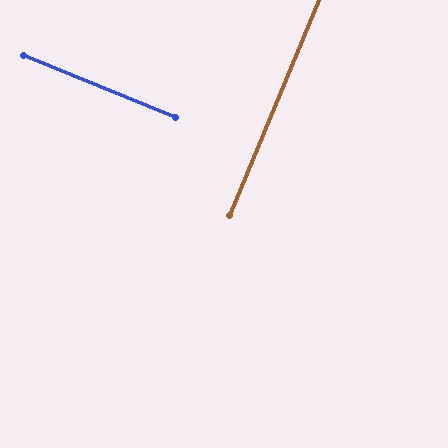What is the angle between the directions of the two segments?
Approximately 90 degrees.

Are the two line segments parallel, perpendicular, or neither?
Perpendicular — they meet at approximately 90°.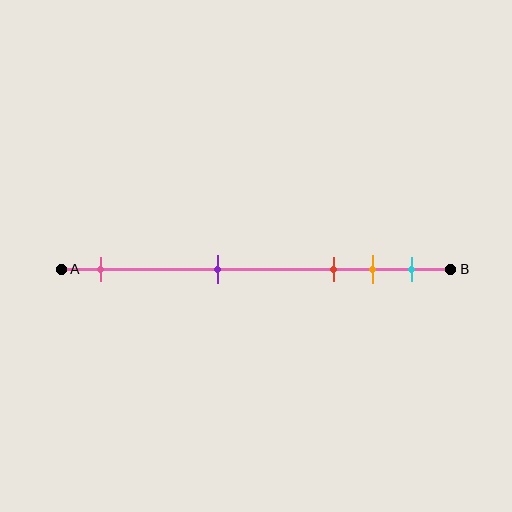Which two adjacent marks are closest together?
The orange and cyan marks are the closest adjacent pair.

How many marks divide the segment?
There are 5 marks dividing the segment.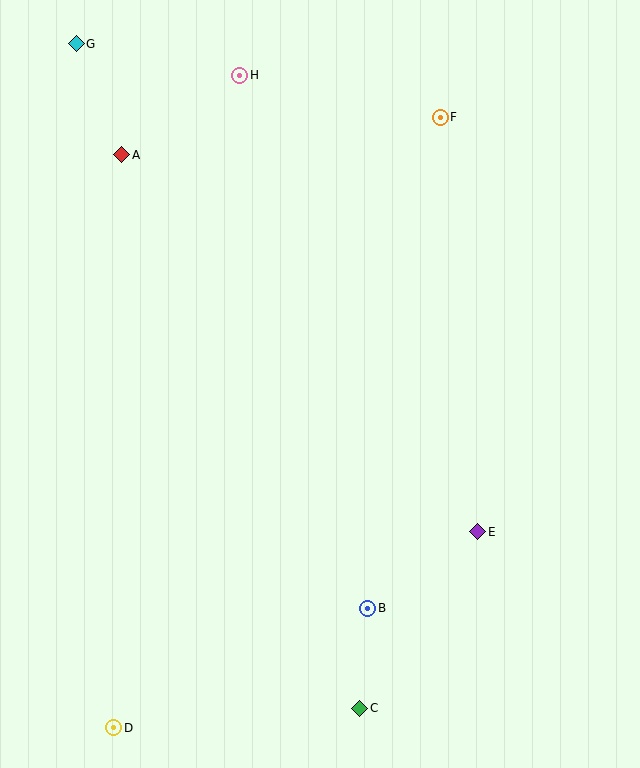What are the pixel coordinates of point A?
Point A is at (122, 155).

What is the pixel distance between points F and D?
The distance between F and D is 692 pixels.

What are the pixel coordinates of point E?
Point E is at (478, 532).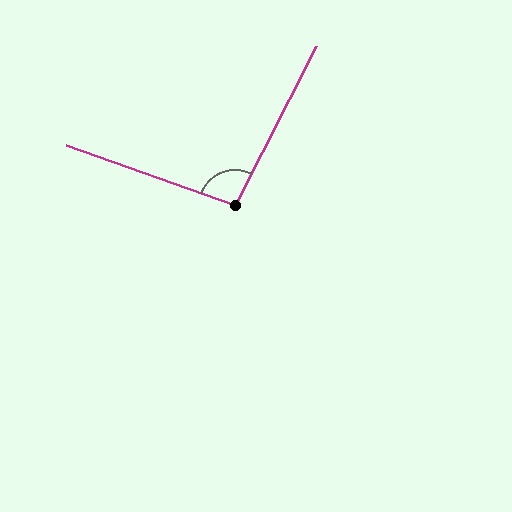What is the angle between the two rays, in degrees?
Approximately 98 degrees.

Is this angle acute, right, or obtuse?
It is obtuse.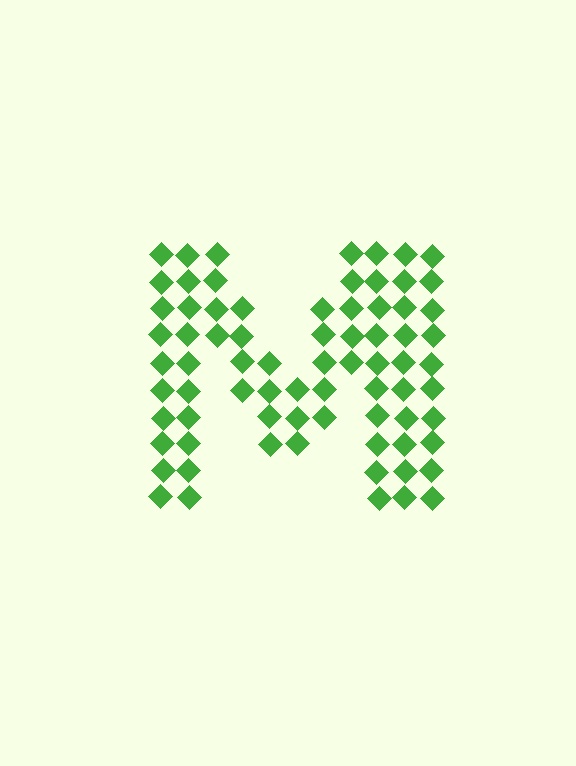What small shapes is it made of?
It is made of small diamonds.